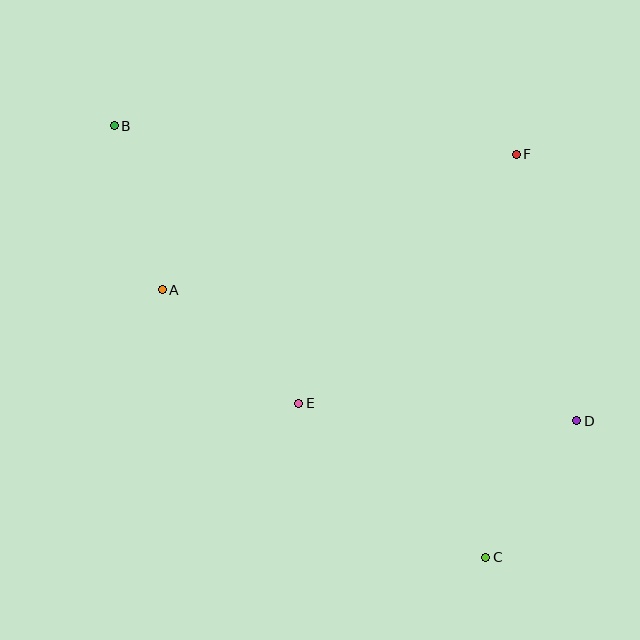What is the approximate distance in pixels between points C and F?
The distance between C and F is approximately 404 pixels.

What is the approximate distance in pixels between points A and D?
The distance between A and D is approximately 435 pixels.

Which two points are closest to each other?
Points C and D are closest to each other.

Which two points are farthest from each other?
Points B and C are farthest from each other.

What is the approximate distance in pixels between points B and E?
The distance between B and E is approximately 333 pixels.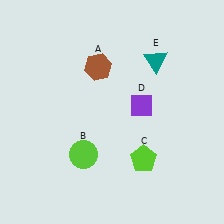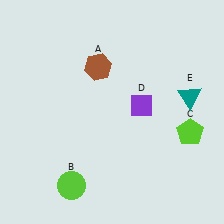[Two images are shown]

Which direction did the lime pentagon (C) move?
The lime pentagon (C) moved right.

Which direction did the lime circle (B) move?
The lime circle (B) moved down.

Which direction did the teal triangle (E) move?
The teal triangle (E) moved down.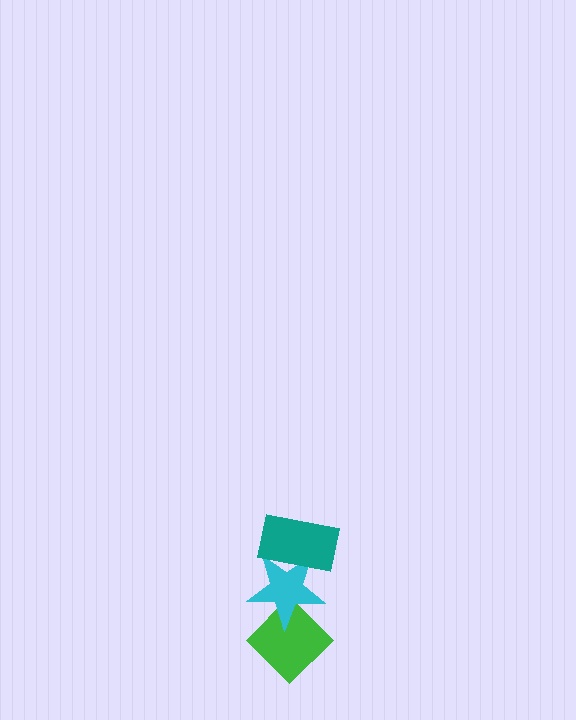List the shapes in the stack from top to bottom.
From top to bottom: the teal rectangle, the cyan star, the green diamond.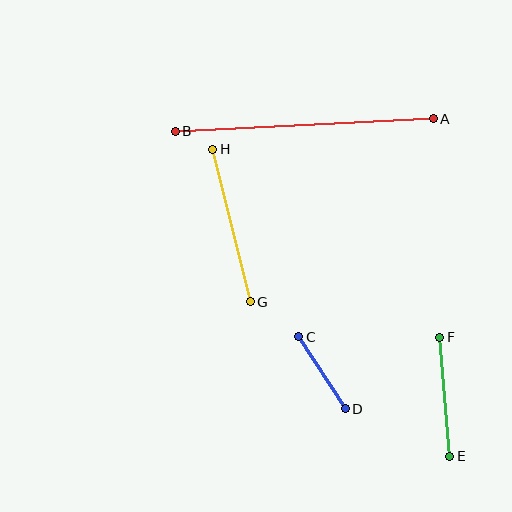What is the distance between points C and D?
The distance is approximately 86 pixels.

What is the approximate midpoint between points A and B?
The midpoint is at approximately (304, 125) pixels.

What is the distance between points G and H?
The distance is approximately 157 pixels.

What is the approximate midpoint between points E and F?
The midpoint is at approximately (445, 397) pixels.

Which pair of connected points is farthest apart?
Points A and B are farthest apart.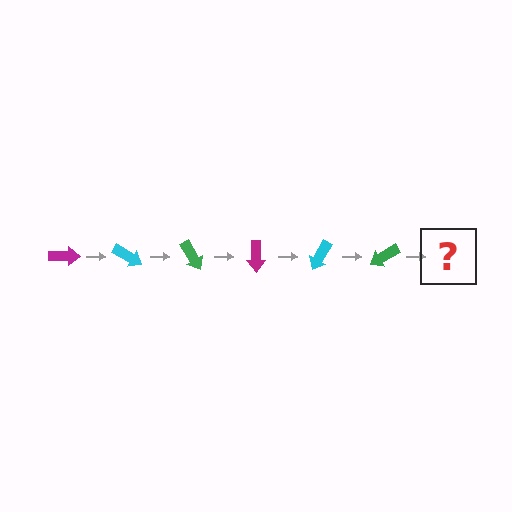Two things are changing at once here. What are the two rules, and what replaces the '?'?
The two rules are that it rotates 30 degrees each step and the color cycles through magenta, cyan, and green. The '?' should be a magenta arrow, rotated 180 degrees from the start.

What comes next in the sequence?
The next element should be a magenta arrow, rotated 180 degrees from the start.